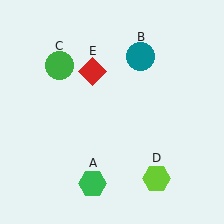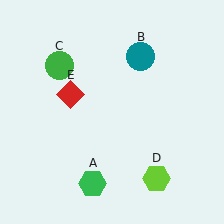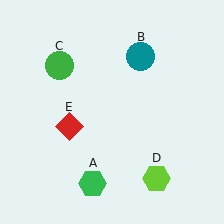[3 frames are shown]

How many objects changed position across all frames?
1 object changed position: red diamond (object E).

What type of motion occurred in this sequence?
The red diamond (object E) rotated counterclockwise around the center of the scene.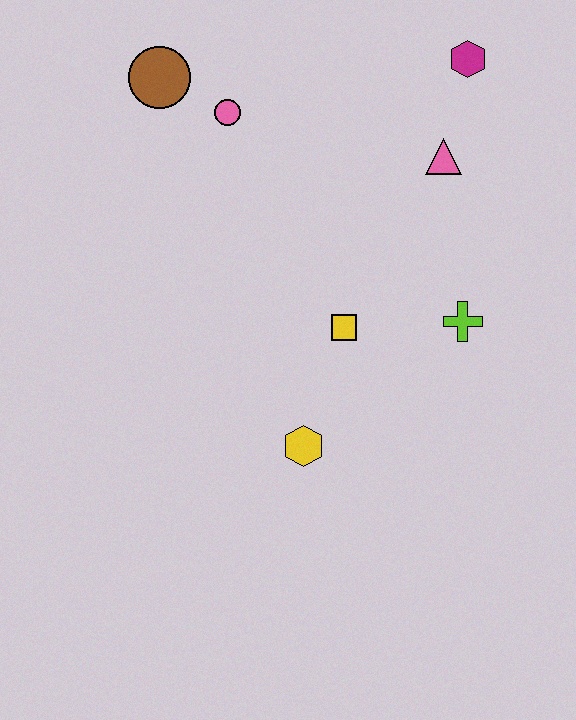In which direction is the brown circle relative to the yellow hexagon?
The brown circle is above the yellow hexagon.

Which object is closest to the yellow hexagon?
The yellow square is closest to the yellow hexagon.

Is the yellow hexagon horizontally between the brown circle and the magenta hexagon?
Yes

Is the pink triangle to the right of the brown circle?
Yes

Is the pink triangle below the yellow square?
No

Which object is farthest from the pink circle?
The yellow hexagon is farthest from the pink circle.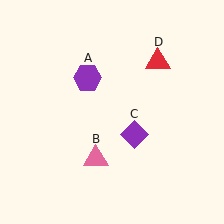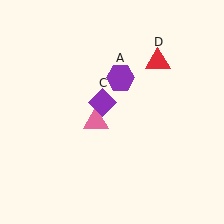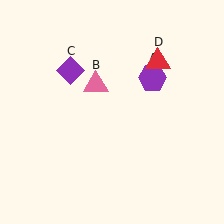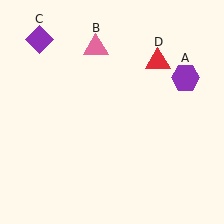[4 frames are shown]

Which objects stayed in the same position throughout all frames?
Red triangle (object D) remained stationary.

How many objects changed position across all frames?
3 objects changed position: purple hexagon (object A), pink triangle (object B), purple diamond (object C).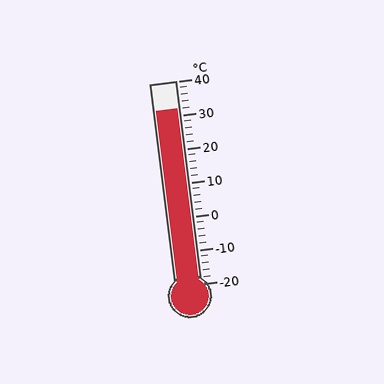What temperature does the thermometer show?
The thermometer shows approximately 32°C.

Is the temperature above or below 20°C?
The temperature is above 20°C.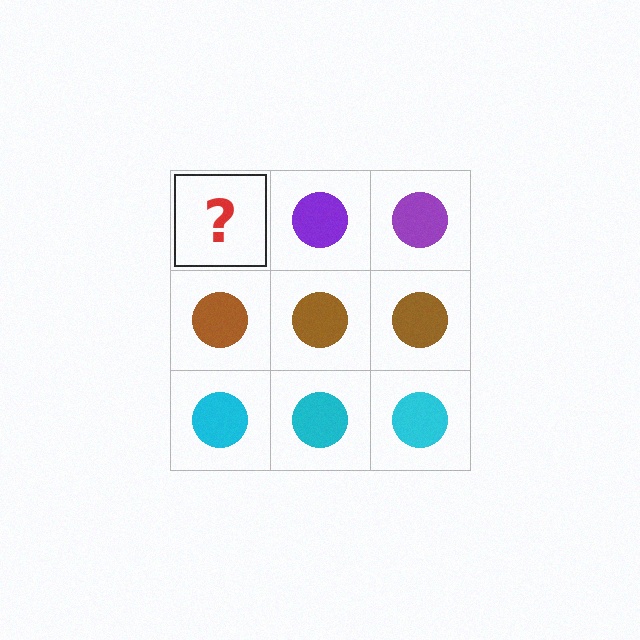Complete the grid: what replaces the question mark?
The question mark should be replaced with a purple circle.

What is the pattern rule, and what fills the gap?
The rule is that each row has a consistent color. The gap should be filled with a purple circle.